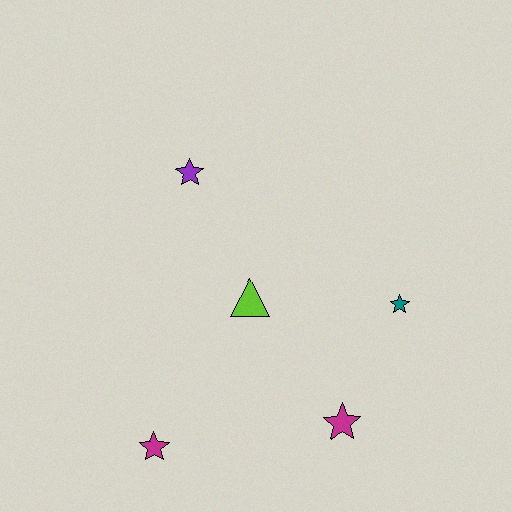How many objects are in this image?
There are 5 objects.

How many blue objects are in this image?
There are no blue objects.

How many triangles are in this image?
There is 1 triangle.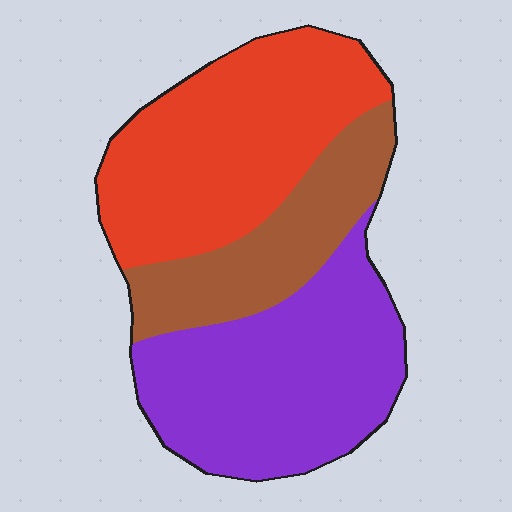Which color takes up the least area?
Brown, at roughly 20%.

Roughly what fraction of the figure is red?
Red takes up about two fifths (2/5) of the figure.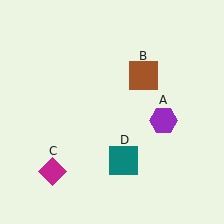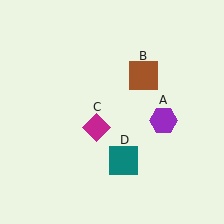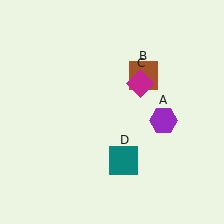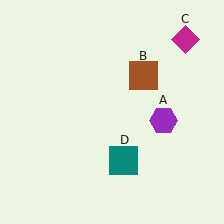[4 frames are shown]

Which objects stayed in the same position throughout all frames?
Purple hexagon (object A) and brown square (object B) and teal square (object D) remained stationary.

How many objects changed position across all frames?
1 object changed position: magenta diamond (object C).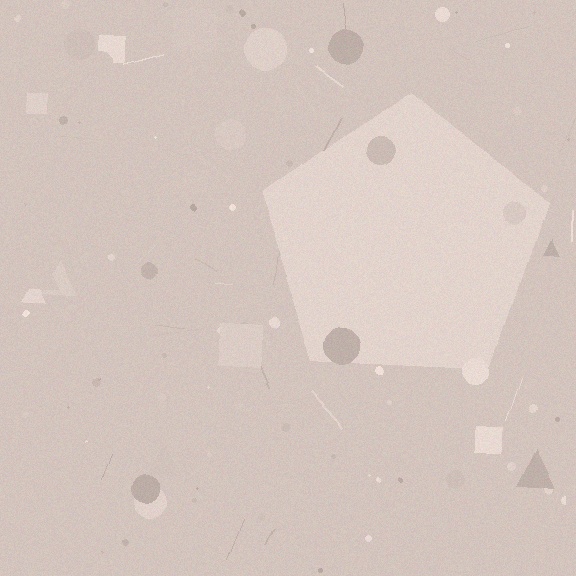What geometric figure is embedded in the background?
A pentagon is embedded in the background.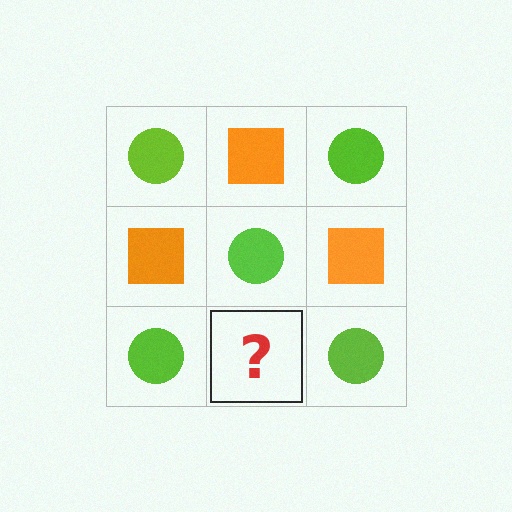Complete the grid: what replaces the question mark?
The question mark should be replaced with an orange square.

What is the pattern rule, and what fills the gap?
The rule is that it alternates lime circle and orange square in a checkerboard pattern. The gap should be filled with an orange square.